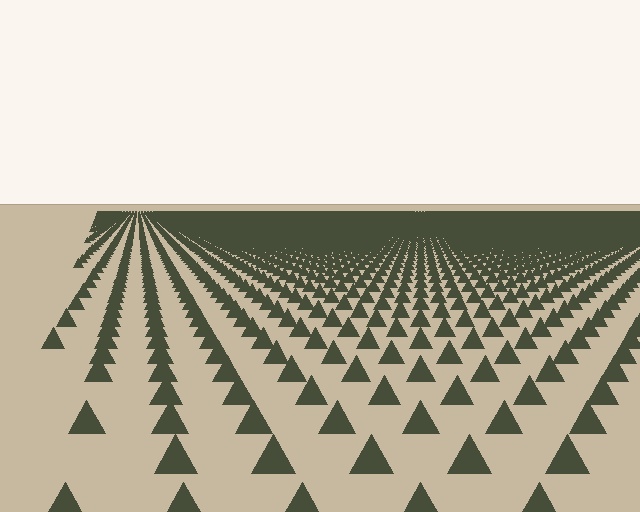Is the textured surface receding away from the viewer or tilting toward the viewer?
The surface is receding away from the viewer. Texture elements get smaller and denser toward the top.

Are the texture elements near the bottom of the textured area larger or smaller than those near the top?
Larger. Near the bottom, elements are closer to the viewer and appear at a bigger on-screen size.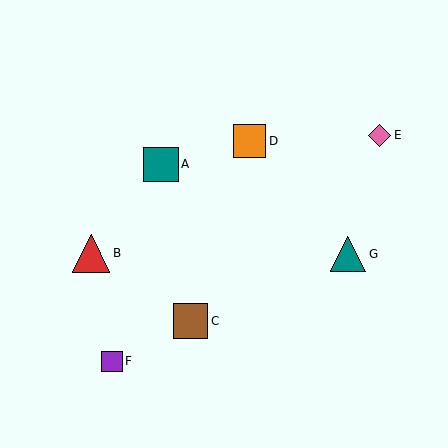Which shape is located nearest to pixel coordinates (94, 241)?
The red triangle (labeled B) at (91, 253) is nearest to that location.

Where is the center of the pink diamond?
The center of the pink diamond is at (379, 135).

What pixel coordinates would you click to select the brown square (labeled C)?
Click at (191, 321) to select the brown square C.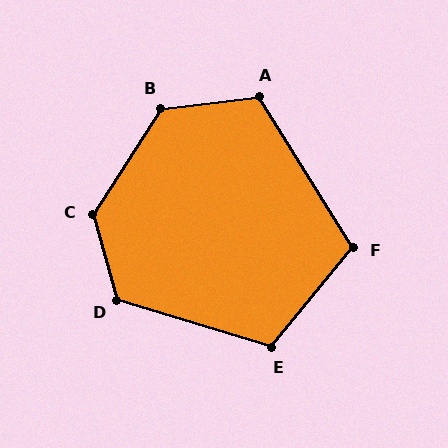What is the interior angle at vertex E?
Approximately 113 degrees (obtuse).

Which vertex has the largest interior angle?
C, at approximately 132 degrees.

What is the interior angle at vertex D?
Approximately 122 degrees (obtuse).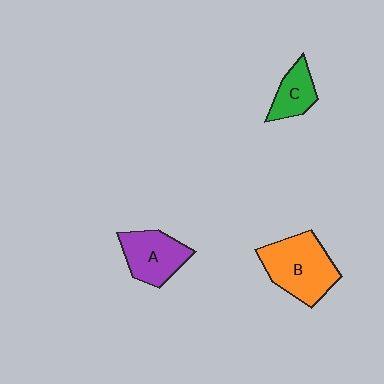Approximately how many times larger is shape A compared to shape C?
Approximately 1.5 times.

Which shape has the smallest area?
Shape C (green).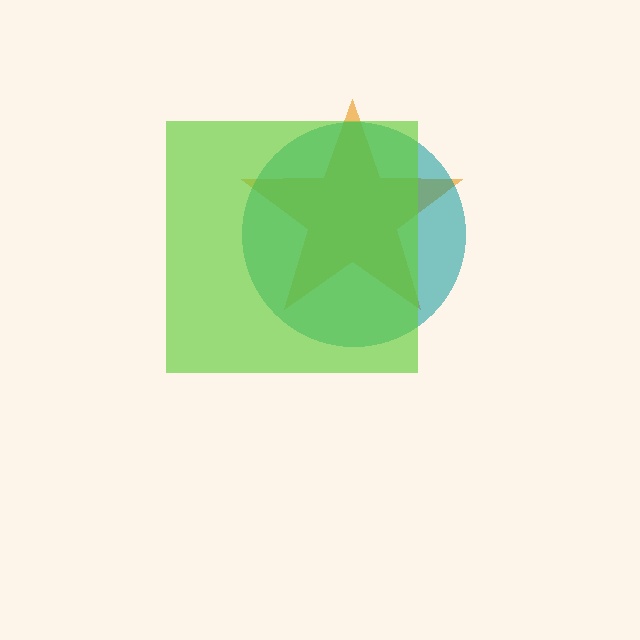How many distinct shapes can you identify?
There are 3 distinct shapes: an orange star, a teal circle, a lime square.